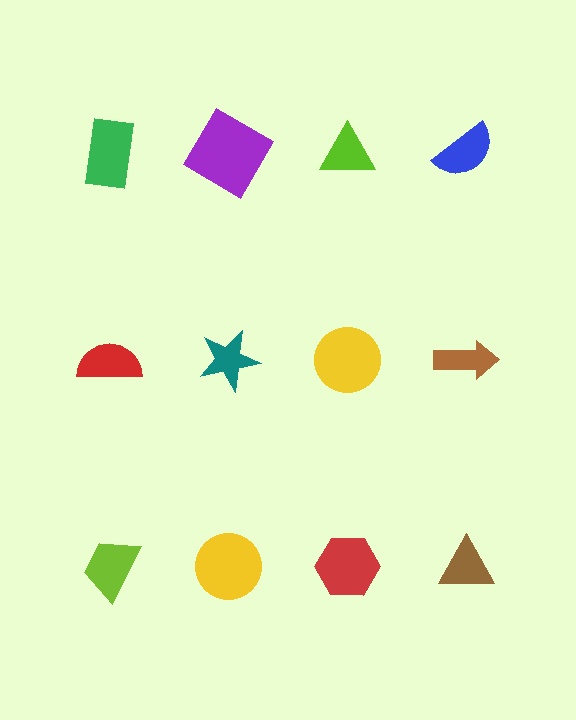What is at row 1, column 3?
A lime triangle.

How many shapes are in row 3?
4 shapes.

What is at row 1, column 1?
A green rectangle.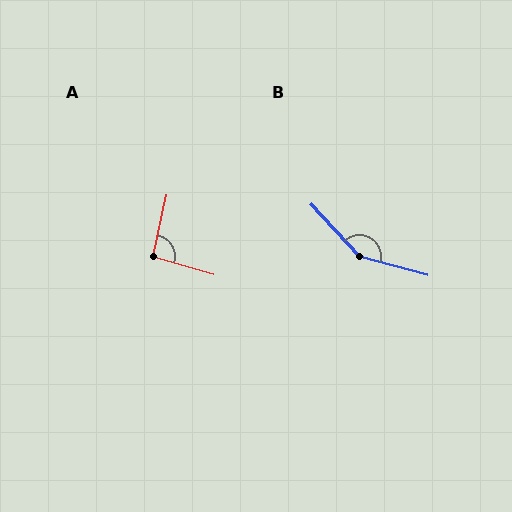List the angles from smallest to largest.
A (93°), B (147°).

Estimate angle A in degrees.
Approximately 93 degrees.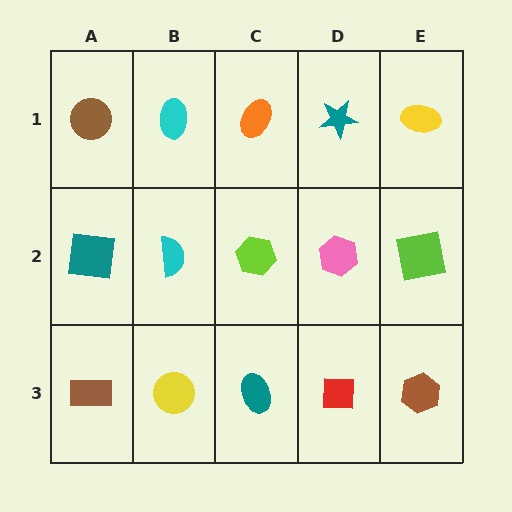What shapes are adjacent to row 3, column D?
A pink hexagon (row 2, column D), a teal ellipse (row 3, column C), a brown hexagon (row 3, column E).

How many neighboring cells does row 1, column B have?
3.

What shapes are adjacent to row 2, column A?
A brown circle (row 1, column A), a brown rectangle (row 3, column A), a cyan semicircle (row 2, column B).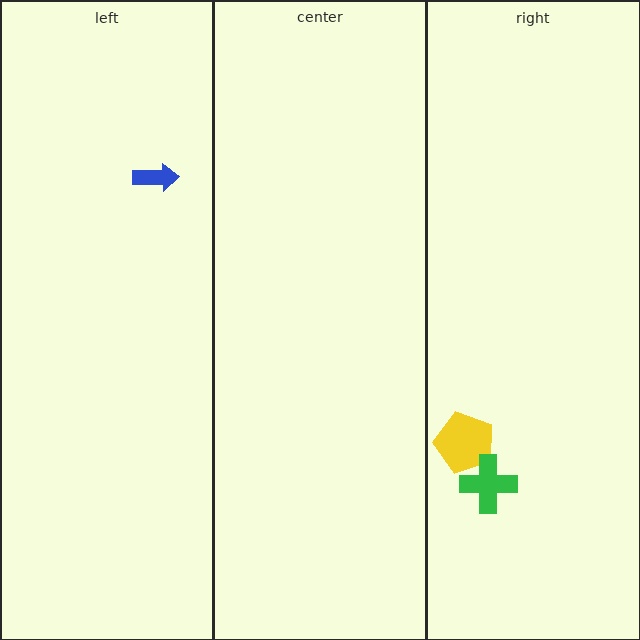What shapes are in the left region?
The blue arrow.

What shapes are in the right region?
The yellow pentagon, the green cross.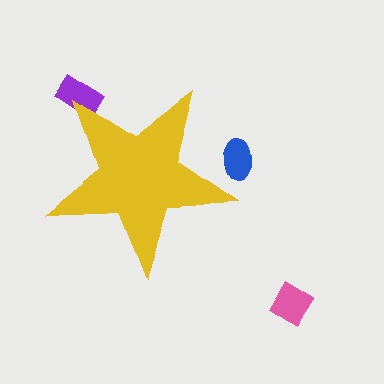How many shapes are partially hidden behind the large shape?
2 shapes are partially hidden.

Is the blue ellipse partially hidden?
Yes, the blue ellipse is partially hidden behind the yellow star.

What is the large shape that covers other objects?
A yellow star.